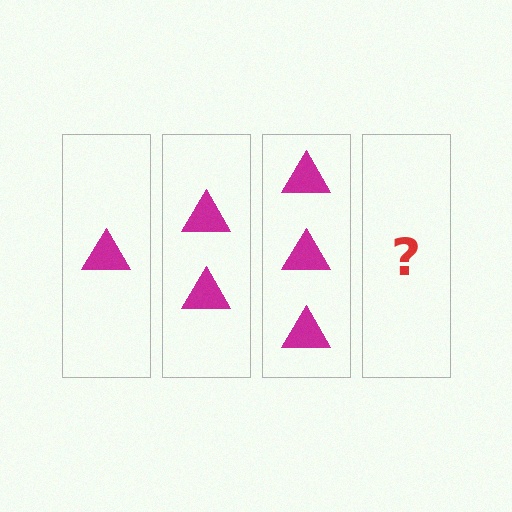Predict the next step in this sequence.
The next step is 4 triangles.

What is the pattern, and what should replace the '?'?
The pattern is that each step adds one more triangle. The '?' should be 4 triangles.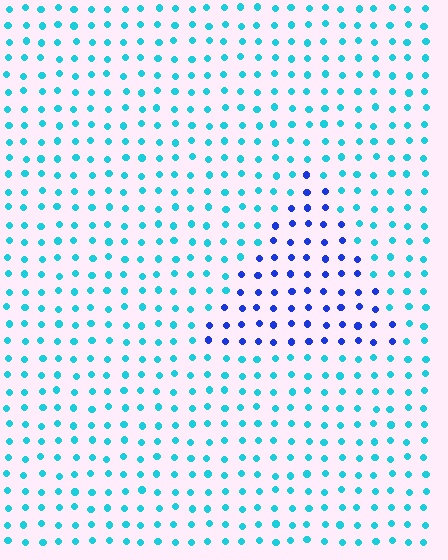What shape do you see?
I see a triangle.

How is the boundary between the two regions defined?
The boundary is defined purely by a slight shift in hue (about 47 degrees). Spacing, size, and orientation are identical on both sides.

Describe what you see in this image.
The image is filled with small cyan elements in a uniform arrangement. A triangle-shaped region is visible where the elements are tinted to a slightly different hue, forming a subtle color boundary.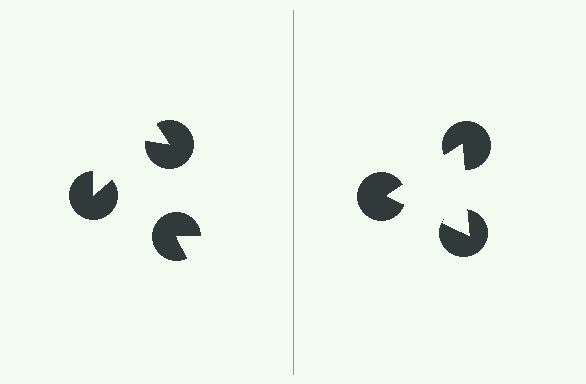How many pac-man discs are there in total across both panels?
6 — 3 on each side.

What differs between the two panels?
The pac-man discs are positioned identically on both sides; only the wedge orientations differ. On the right they align to a triangle; on the left they are misaligned.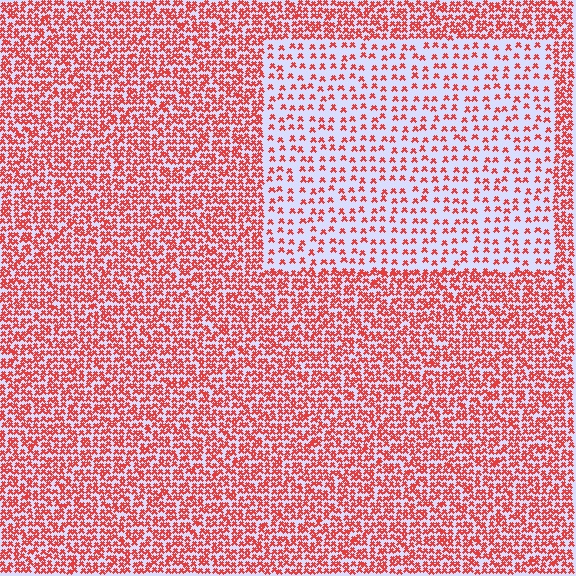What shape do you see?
I see a rectangle.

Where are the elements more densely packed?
The elements are more densely packed outside the rectangle boundary.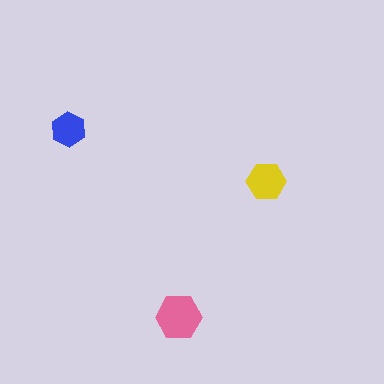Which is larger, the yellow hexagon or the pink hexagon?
The pink one.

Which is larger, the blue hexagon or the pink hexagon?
The pink one.